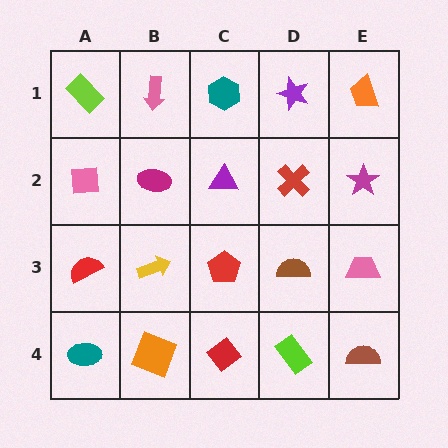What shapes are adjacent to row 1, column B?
A magenta ellipse (row 2, column B), a lime rectangle (row 1, column A), a teal hexagon (row 1, column C).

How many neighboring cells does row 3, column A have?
3.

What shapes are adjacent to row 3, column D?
A red cross (row 2, column D), a lime rectangle (row 4, column D), a red pentagon (row 3, column C), a pink trapezoid (row 3, column E).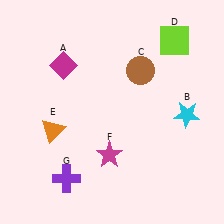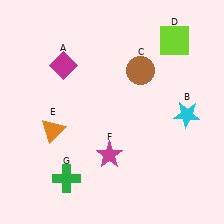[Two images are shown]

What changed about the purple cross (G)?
In Image 1, G is purple. In Image 2, it changed to green.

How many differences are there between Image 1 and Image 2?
There is 1 difference between the two images.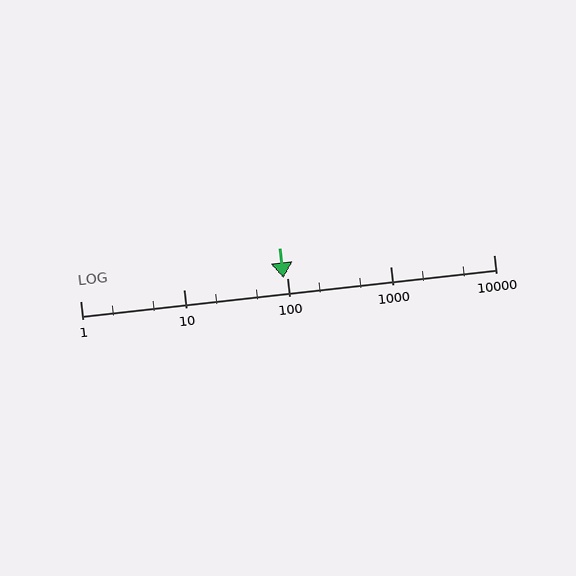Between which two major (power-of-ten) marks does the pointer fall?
The pointer is between 10 and 100.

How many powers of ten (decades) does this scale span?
The scale spans 4 decades, from 1 to 10000.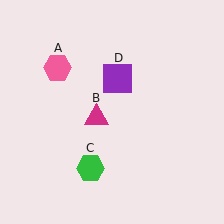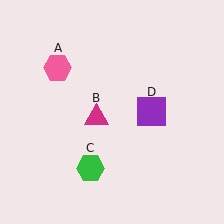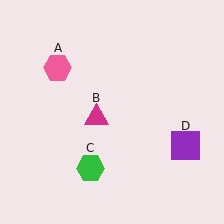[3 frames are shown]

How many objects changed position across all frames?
1 object changed position: purple square (object D).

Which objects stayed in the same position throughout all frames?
Pink hexagon (object A) and magenta triangle (object B) and green hexagon (object C) remained stationary.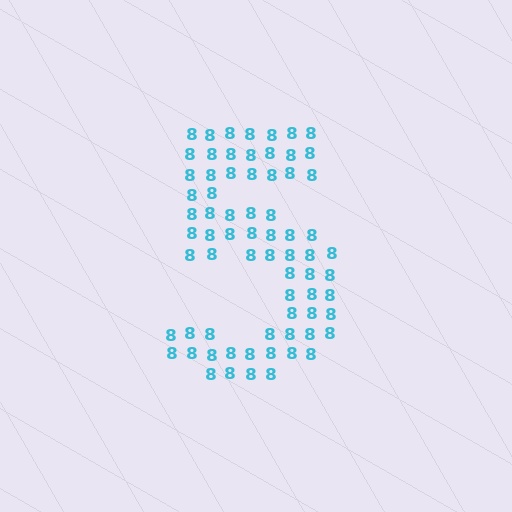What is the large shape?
The large shape is the digit 5.